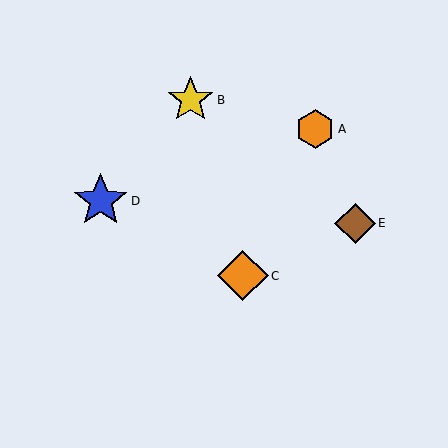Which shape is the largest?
The blue star (labeled D) is the largest.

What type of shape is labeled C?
Shape C is an orange diamond.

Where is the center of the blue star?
The center of the blue star is at (101, 201).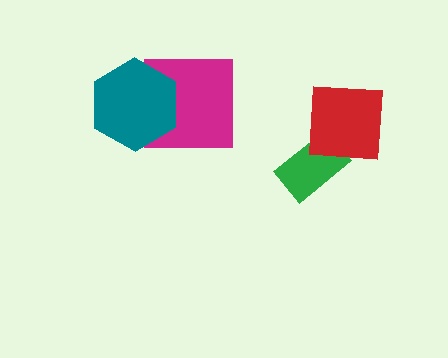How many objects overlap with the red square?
1 object overlaps with the red square.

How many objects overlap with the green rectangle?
1 object overlaps with the green rectangle.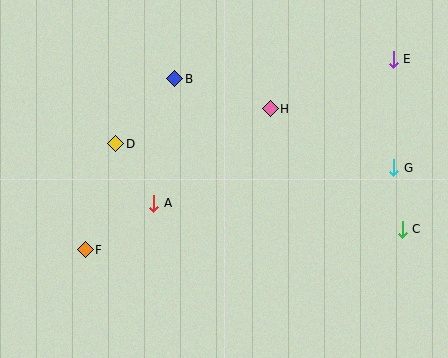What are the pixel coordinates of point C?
Point C is at (402, 229).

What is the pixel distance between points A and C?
The distance between A and C is 250 pixels.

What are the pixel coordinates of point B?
Point B is at (175, 79).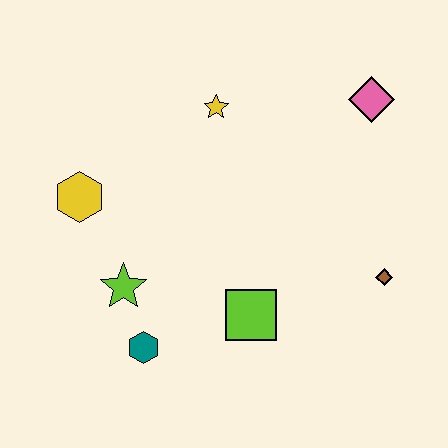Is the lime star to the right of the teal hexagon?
No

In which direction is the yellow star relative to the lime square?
The yellow star is above the lime square.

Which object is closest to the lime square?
The teal hexagon is closest to the lime square.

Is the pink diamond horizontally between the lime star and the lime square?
No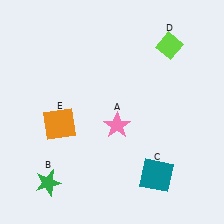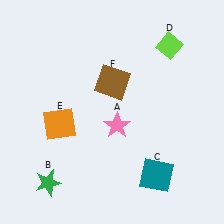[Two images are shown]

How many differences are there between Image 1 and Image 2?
There is 1 difference between the two images.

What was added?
A brown square (F) was added in Image 2.